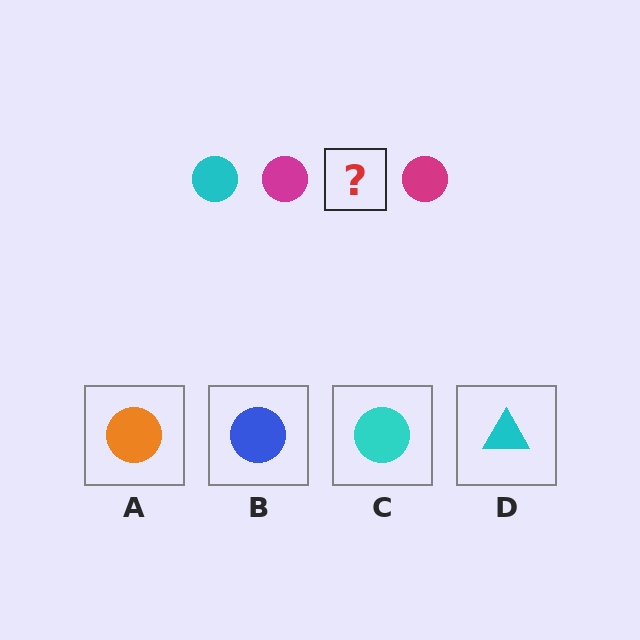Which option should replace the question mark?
Option C.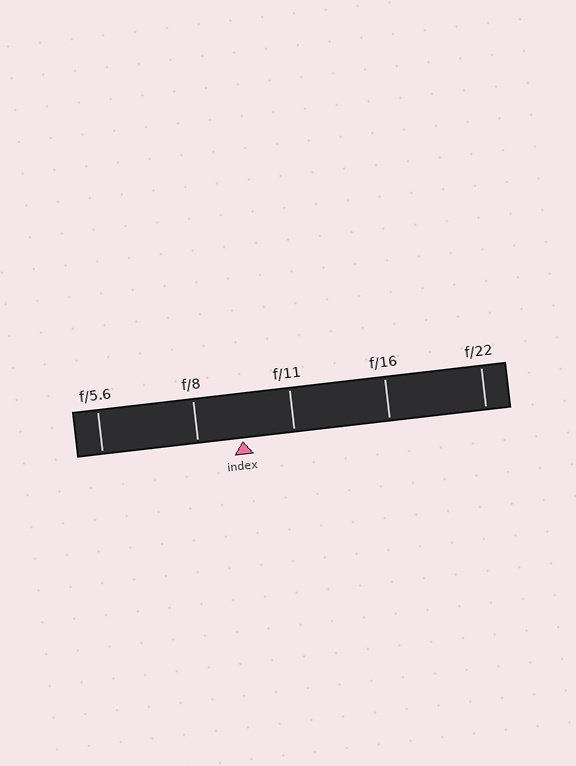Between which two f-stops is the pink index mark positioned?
The index mark is between f/8 and f/11.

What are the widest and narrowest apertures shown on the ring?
The widest aperture shown is f/5.6 and the narrowest is f/22.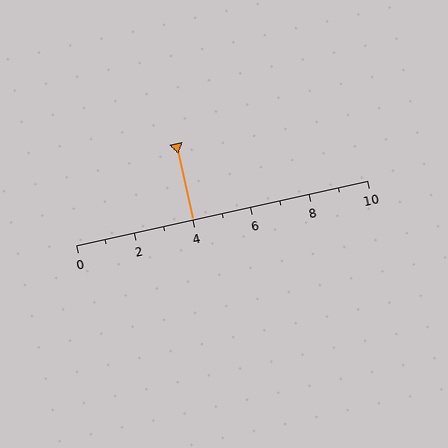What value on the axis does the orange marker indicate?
The marker indicates approximately 4.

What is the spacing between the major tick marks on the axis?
The major ticks are spaced 2 apart.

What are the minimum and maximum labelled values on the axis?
The axis runs from 0 to 10.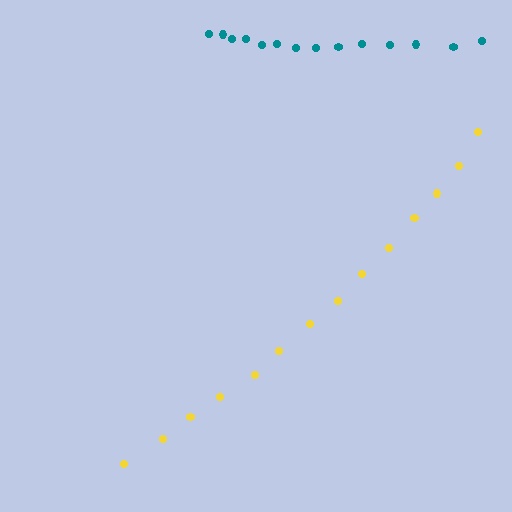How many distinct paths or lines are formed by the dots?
There are 2 distinct paths.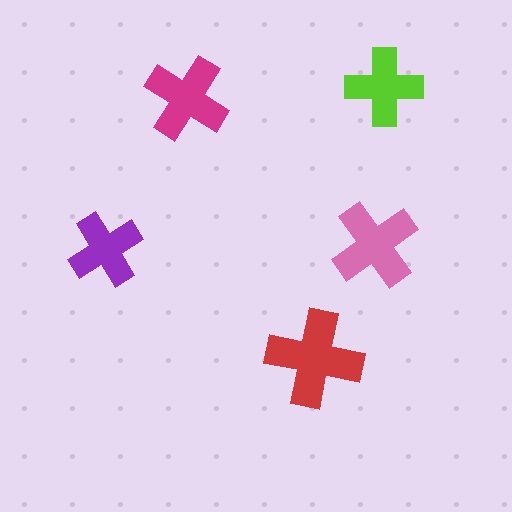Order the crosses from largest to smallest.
the red one, the pink one, the magenta one, the lime one, the purple one.